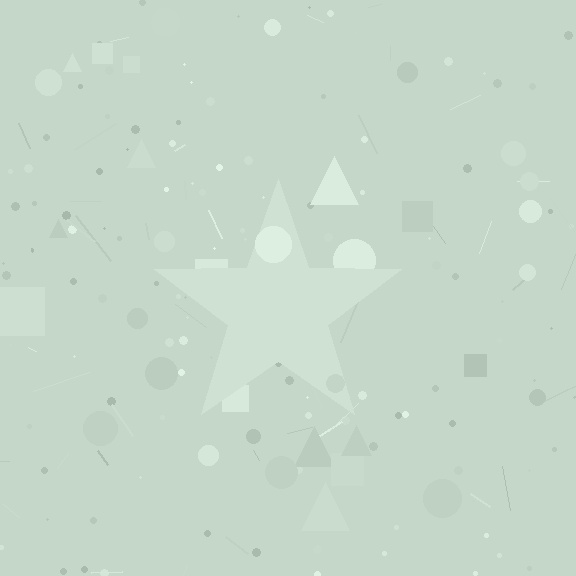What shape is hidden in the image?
A star is hidden in the image.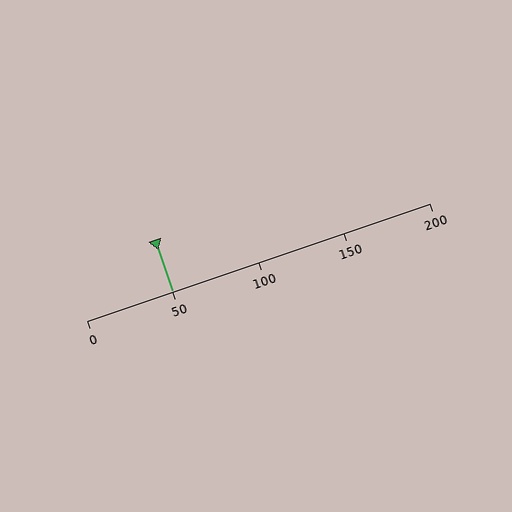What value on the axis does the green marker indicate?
The marker indicates approximately 50.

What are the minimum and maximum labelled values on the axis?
The axis runs from 0 to 200.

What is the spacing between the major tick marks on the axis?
The major ticks are spaced 50 apart.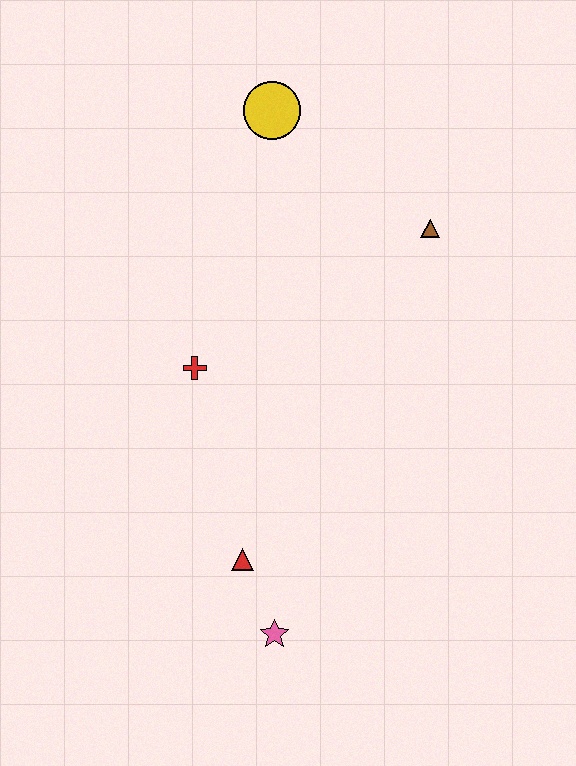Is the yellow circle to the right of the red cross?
Yes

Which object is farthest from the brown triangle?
The pink star is farthest from the brown triangle.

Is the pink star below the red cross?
Yes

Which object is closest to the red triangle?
The pink star is closest to the red triangle.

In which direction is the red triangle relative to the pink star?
The red triangle is above the pink star.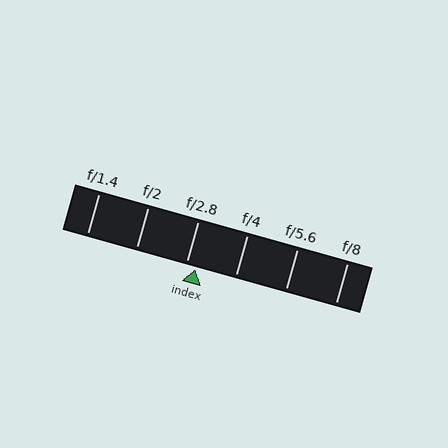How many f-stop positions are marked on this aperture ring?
There are 6 f-stop positions marked.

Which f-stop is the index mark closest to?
The index mark is closest to f/2.8.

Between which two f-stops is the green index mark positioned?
The index mark is between f/2.8 and f/4.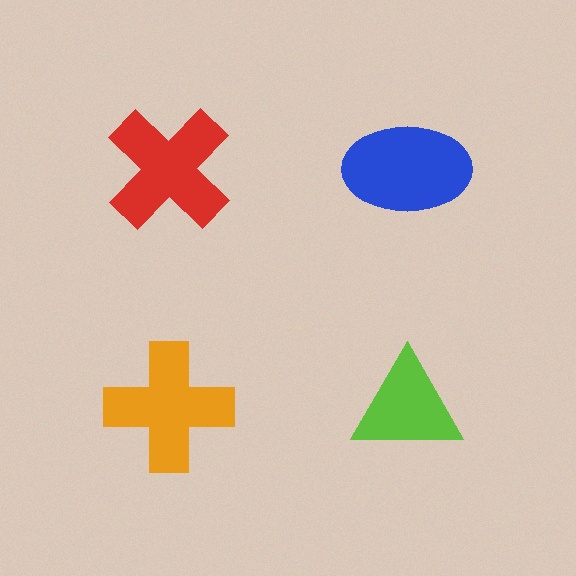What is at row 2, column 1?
An orange cross.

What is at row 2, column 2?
A lime triangle.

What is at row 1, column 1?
A red cross.